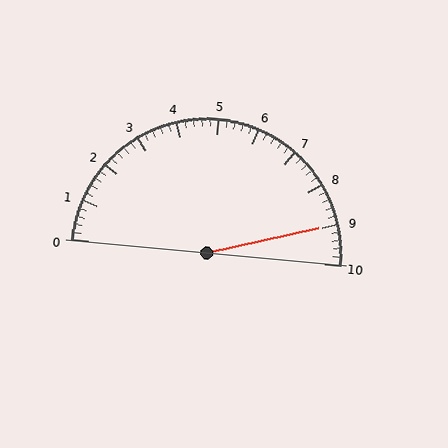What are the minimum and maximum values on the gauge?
The gauge ranges from 0 to 10.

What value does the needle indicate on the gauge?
The needle indicates approximately 9.0.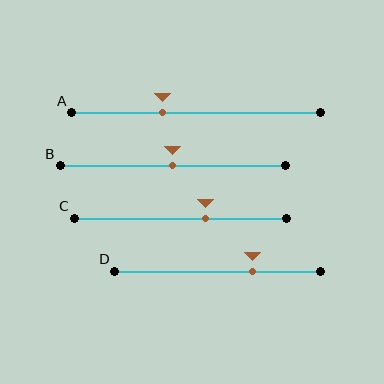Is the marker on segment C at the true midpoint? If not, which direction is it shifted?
No, the marker on segment C is shifted to the right by about 12% of the segment length.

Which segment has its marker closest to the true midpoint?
Segment B has its marker closest to the true midpoint.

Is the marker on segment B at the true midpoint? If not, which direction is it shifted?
Yes, the marker on segment B is at the true midpoint.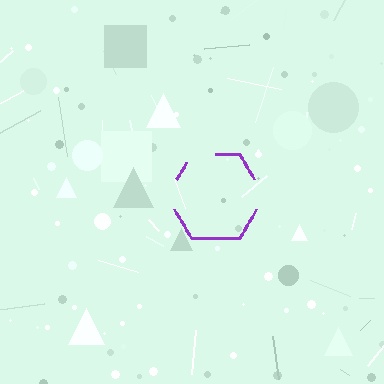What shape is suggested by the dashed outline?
The dashed outline suggests a hexagon.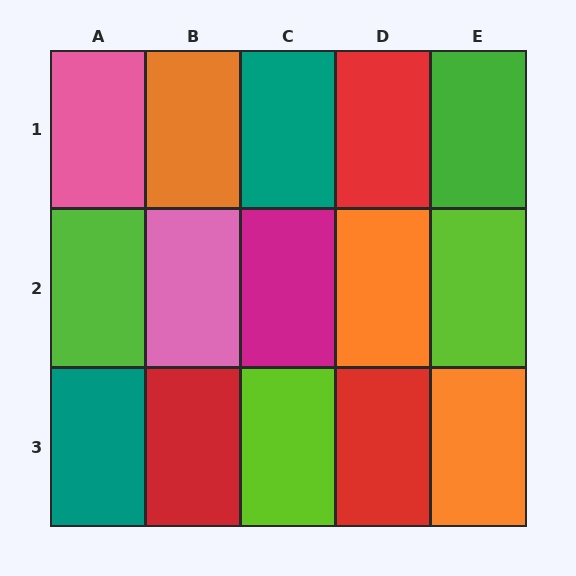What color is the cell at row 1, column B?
Orange.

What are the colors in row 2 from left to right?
Lime, pink, magenta, orange, lime.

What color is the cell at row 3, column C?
Lime.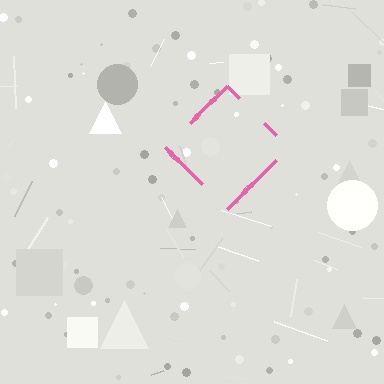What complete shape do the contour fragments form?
The contour fragments form a diamond.